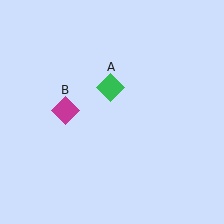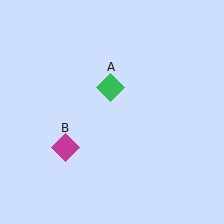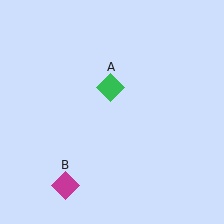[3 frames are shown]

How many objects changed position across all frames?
1 object changed position: magenta diamond (object B).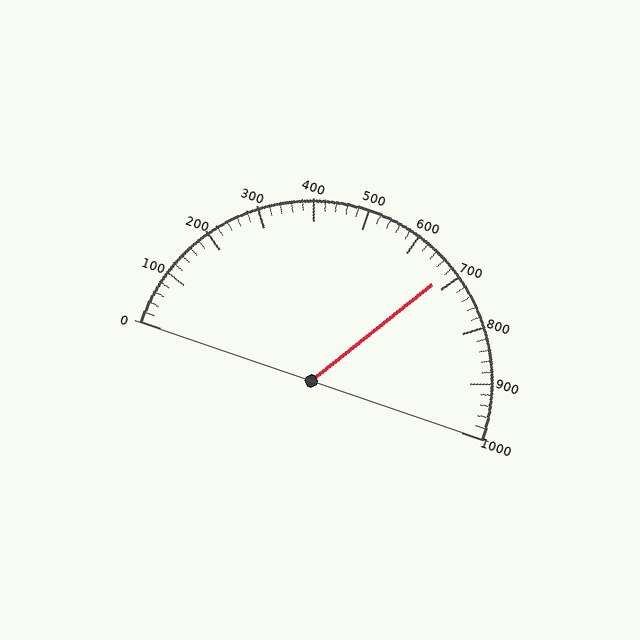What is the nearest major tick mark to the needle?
The nearest major tick mark is 700.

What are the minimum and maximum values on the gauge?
The gauge ranges from 0 to 1000.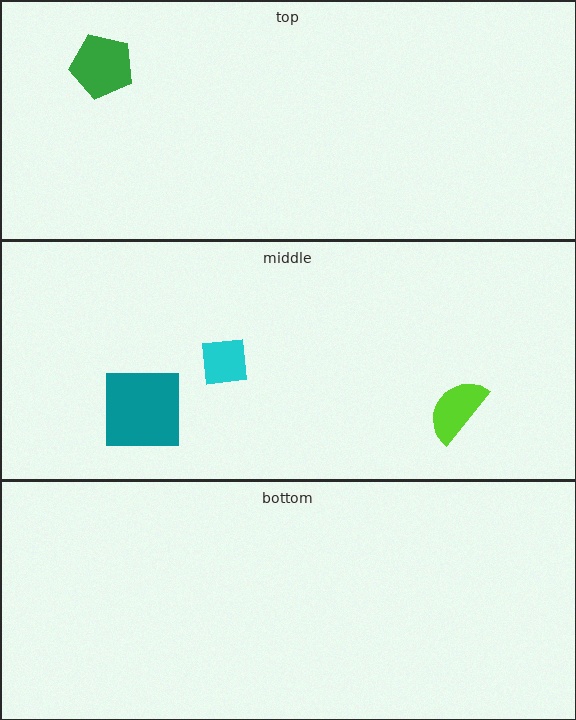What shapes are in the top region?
The green pentagon.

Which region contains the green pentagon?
The top region.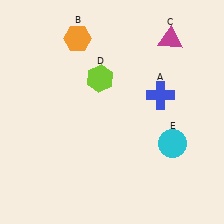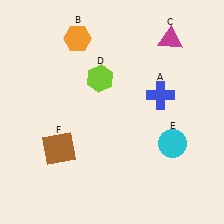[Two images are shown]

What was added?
A brown square (F) was added in Image 2.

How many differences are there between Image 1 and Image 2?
There is 1 difference between the two images.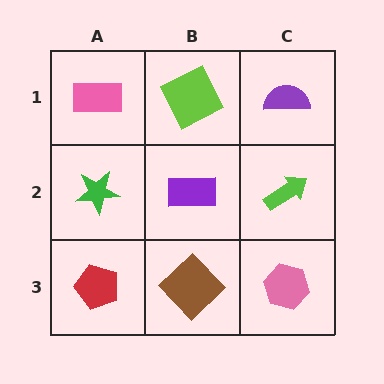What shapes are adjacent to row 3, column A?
A green star (row 2, column A), a brown diamond (row 3, column B).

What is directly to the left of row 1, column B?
A pink rectangle.